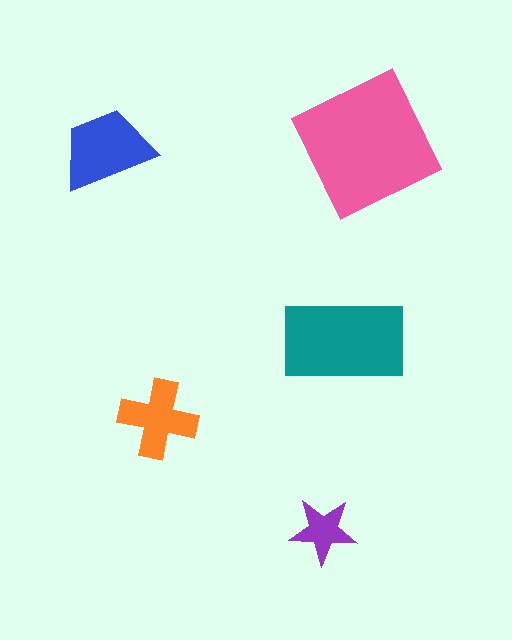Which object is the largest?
The pink square.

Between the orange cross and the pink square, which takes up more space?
The pink square.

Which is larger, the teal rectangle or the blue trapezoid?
The teal rectangle.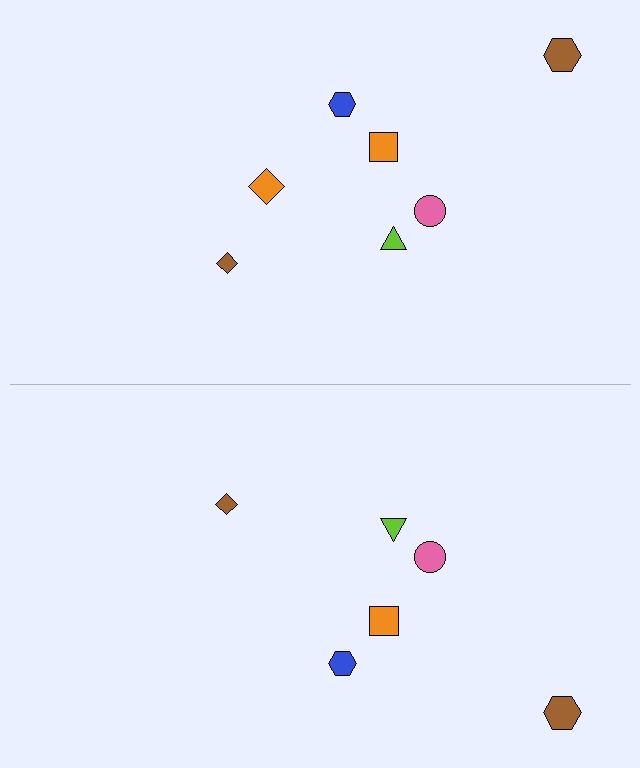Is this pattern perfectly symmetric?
No, the pattern is not perfectly symmetric. A orange diamond is missing from the bottom side.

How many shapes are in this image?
There are 13 shapes in this image.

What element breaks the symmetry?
A orange diamond is missing from the bottom side.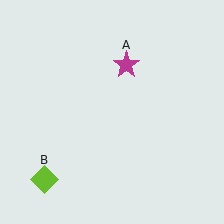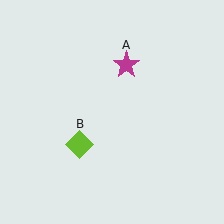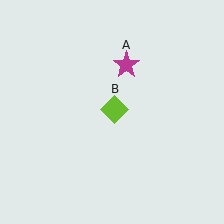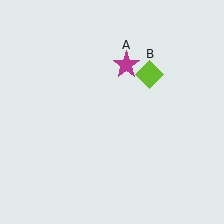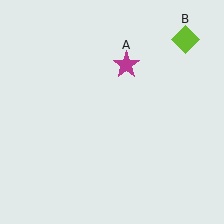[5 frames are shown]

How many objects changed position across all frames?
1 object changed position: lime diamond (object B).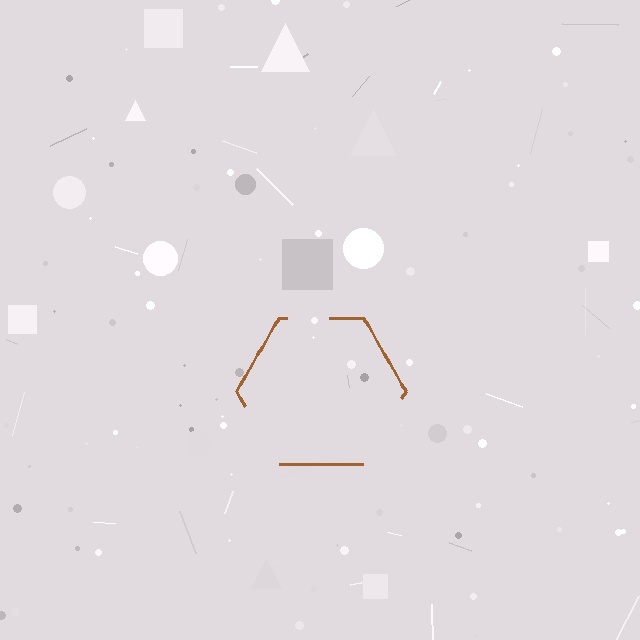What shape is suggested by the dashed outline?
The dashed outline suggests a hexagon.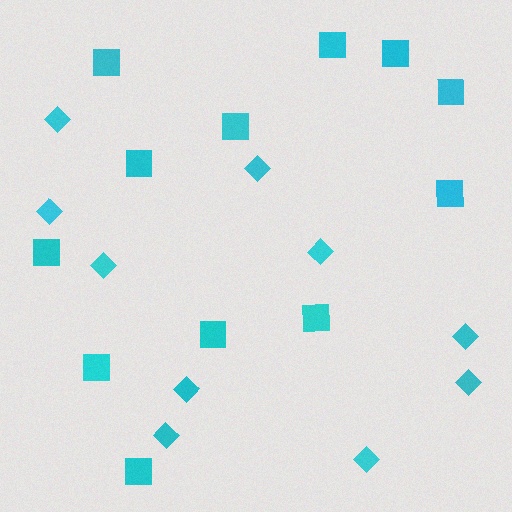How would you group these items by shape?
There are 2 groups: one group of squares (12) and one group of diamonds (10).